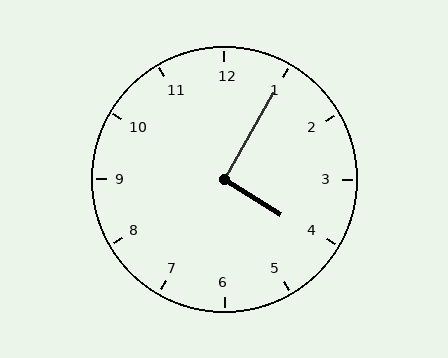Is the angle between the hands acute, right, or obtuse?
It is right.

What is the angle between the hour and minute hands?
Approximately 92 degrees.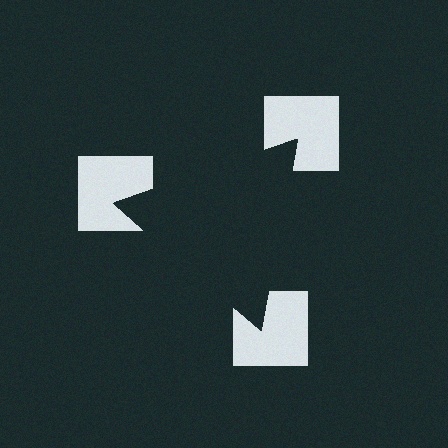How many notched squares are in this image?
There are 3 — one at each vertex of the illusory triangle.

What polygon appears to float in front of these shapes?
An illusory triangle — its edges are inferred from the aligned wedge cuts in the notched squares, not physically drawn.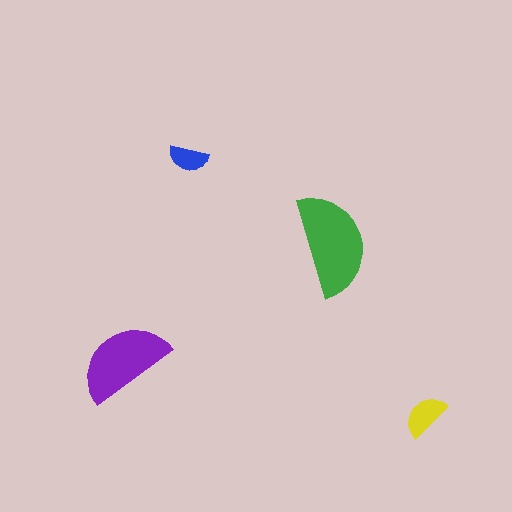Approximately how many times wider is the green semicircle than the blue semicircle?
About 2.5 times wider.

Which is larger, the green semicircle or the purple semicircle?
The green one.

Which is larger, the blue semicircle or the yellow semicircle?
The yellow one.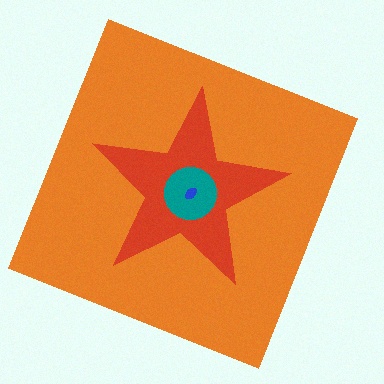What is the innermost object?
The blue ellipse.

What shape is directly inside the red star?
The teal circle.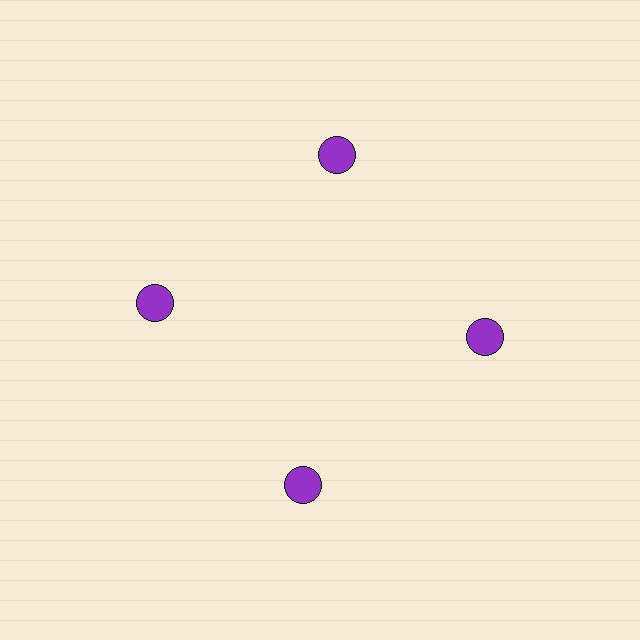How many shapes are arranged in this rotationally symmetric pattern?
There are 4 shapes, arranged in 4 groups of 1.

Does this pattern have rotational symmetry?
Yes, this pattern has 4-fold rotational symmetry. It looks the same after rotating 90 degrees around the center.